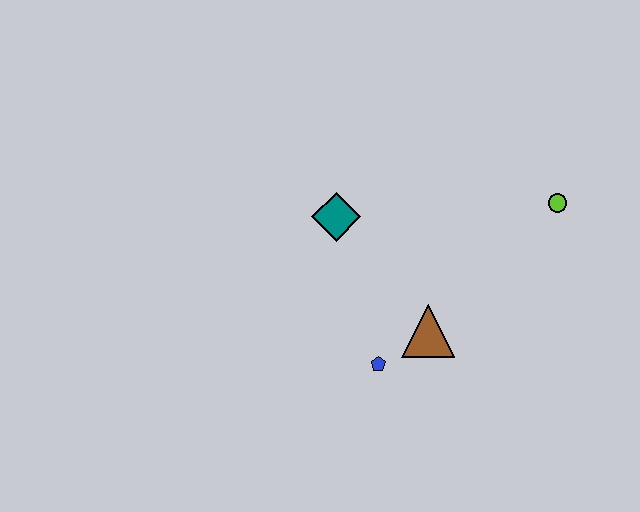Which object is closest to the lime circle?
The brown triangle is closest to the lime circle.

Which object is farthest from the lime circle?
The blue pentagon is farthest from the lime circle.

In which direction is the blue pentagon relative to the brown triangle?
The blue pentagon is to the left of the brown triangle.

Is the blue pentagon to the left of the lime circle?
Yes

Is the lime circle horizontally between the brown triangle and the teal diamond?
No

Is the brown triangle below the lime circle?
Yes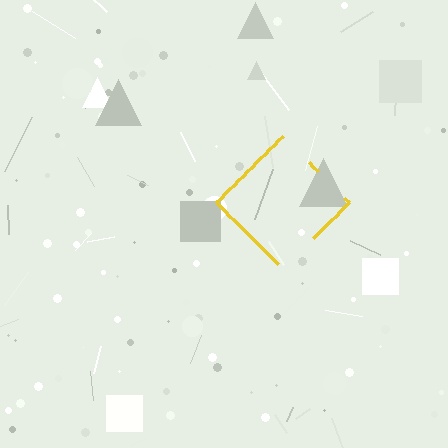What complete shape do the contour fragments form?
The contour fragments form a diamond.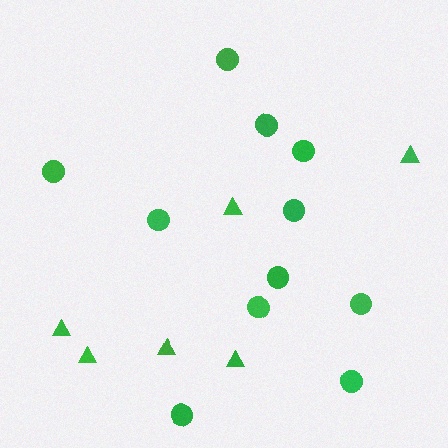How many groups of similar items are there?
There are 2 groups: one group of circles (11) and one group of triangles (6).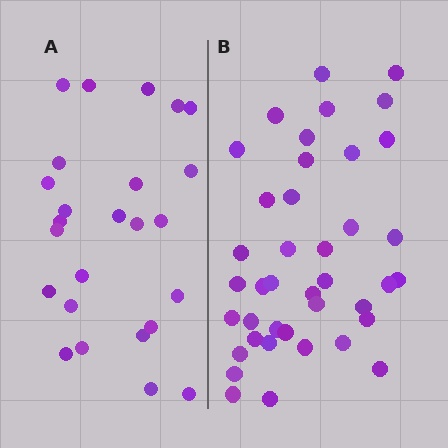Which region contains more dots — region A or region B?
Region B (the right region) has more dots.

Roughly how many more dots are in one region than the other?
Region B has approximately 15 more dots than region A.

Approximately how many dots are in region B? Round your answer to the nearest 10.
About 40 dots.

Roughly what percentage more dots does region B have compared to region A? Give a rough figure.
About 60% more.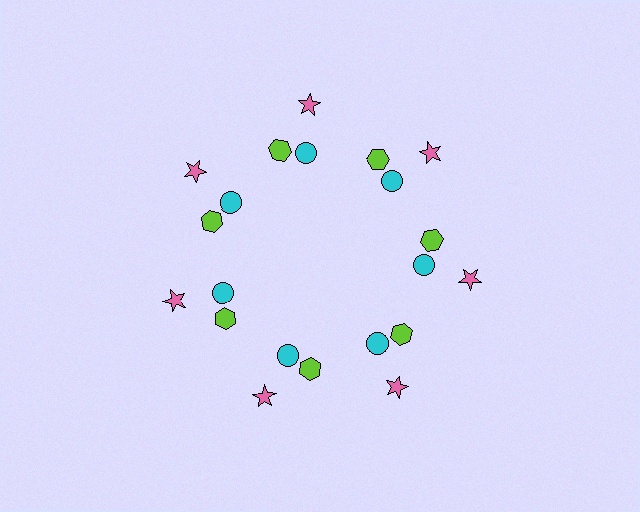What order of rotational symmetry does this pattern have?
This pattern has 7-fold rotational symmetry.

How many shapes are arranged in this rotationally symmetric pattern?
There are 21 shapes, arranged in 7 groups of 3.